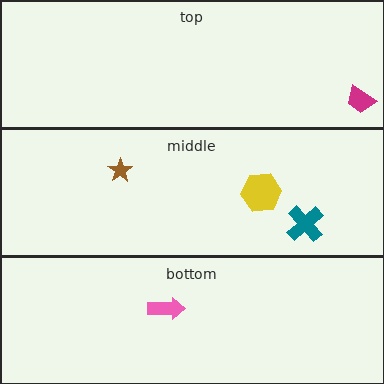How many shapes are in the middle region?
3.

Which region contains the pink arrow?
The bottom region.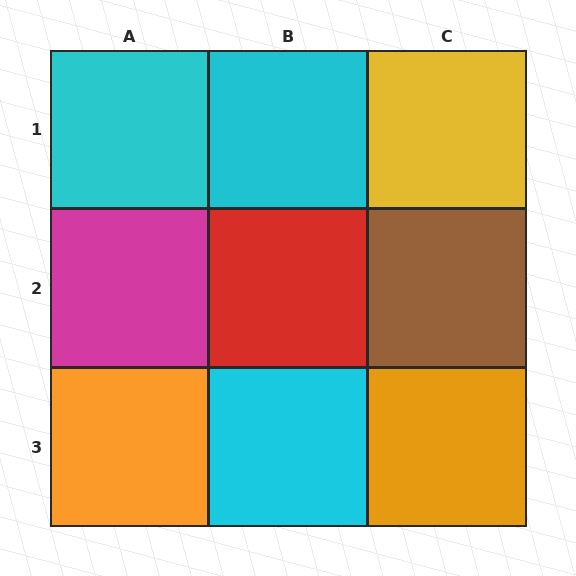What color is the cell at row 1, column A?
Cyan.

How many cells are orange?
2 cells are orange.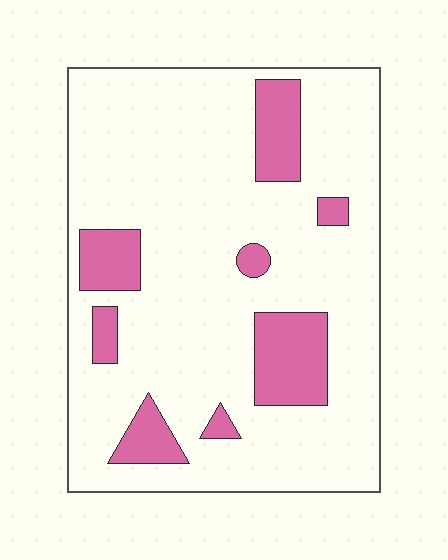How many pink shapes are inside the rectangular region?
8.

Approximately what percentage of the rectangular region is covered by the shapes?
Approximately 15%.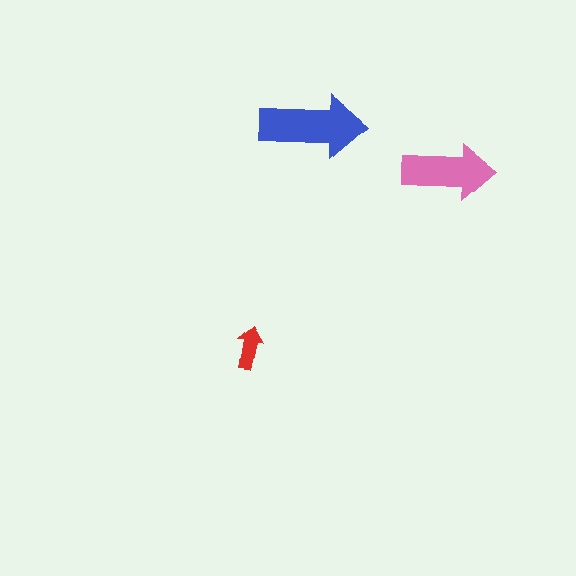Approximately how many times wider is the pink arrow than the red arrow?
About 2 times wider.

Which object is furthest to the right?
The pink arrow is rightmost.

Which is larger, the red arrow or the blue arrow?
The blue one.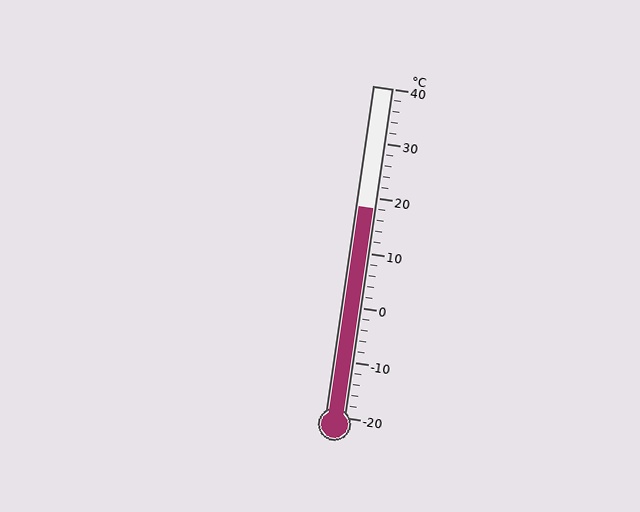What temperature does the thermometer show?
The thermometer shows approximately 18°C.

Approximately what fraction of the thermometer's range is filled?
The thermometer is filled to approximately 65% of its range.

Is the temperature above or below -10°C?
The temperature is above -10°C.